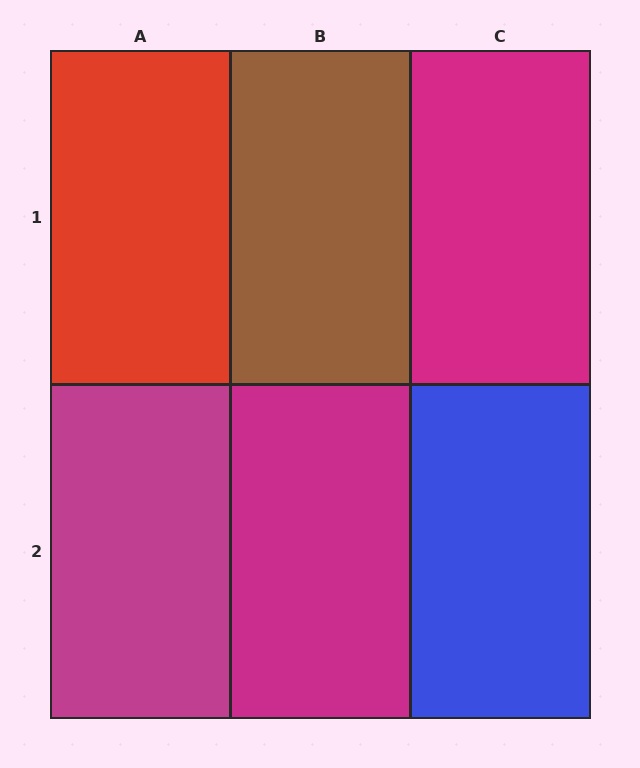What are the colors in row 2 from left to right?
Magenta, magenta, blue.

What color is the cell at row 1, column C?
Magenta.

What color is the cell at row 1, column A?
Red.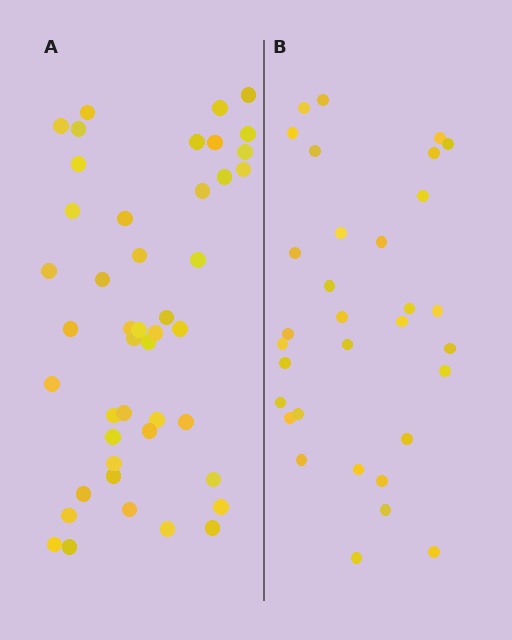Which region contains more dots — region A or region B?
Region A (the left region) has more dots.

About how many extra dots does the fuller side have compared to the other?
Region A has approximately 15 more dots than region B.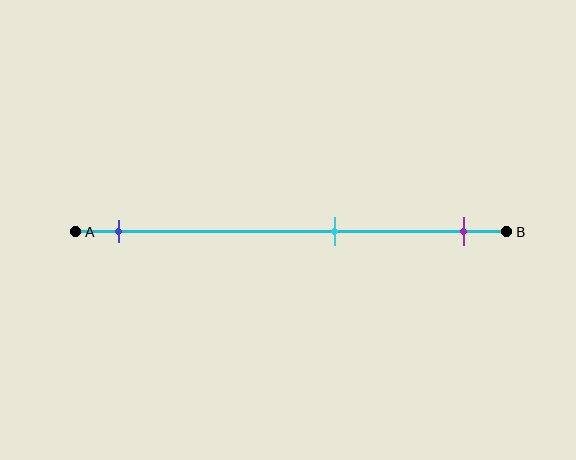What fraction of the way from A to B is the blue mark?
The blue mark is approximately 10% (0.1) of the way from A to B.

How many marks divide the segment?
There are 3 marks dividing the segment.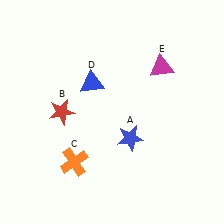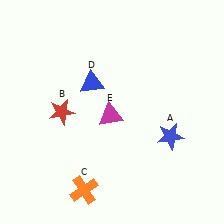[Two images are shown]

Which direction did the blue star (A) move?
The blue star (A) moved right.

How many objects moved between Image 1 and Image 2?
3 objects moved between the two images.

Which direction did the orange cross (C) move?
The orange cross (C) moved down.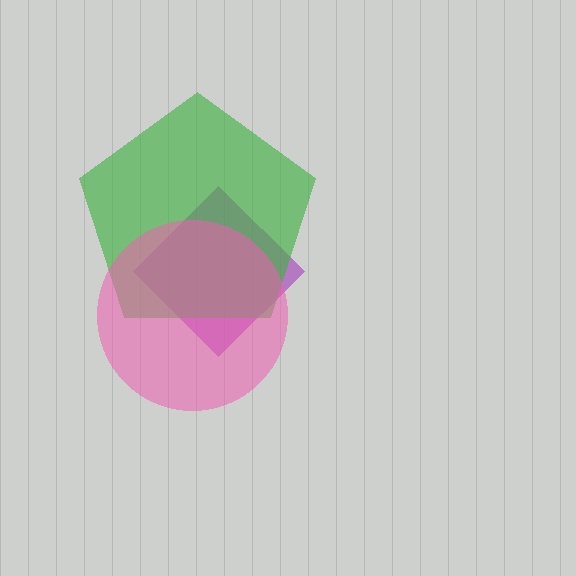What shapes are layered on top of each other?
The layered shapes are: a purple diamond, a green pentagon, a pink circle.